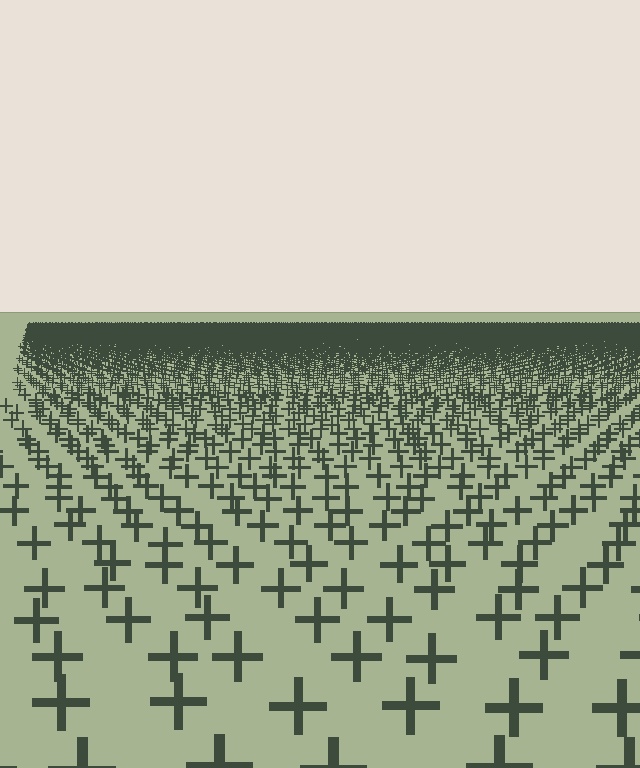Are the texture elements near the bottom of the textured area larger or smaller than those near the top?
Larger. Near the bottom, elements are closer to the viewer and appear at a bigger on-screen size.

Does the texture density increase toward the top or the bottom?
Density increases toward the top.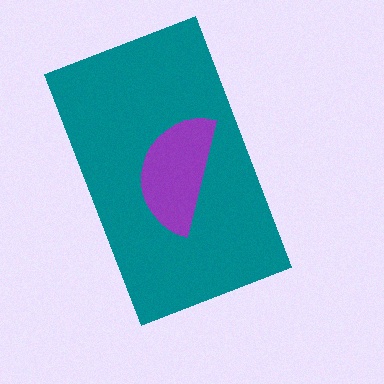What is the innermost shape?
The purple semicircle.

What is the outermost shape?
The teal rectangle.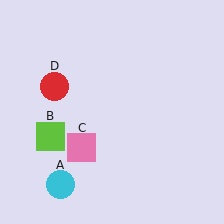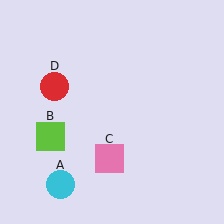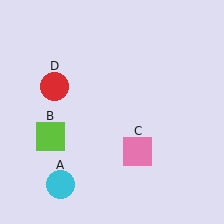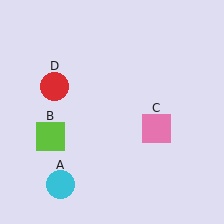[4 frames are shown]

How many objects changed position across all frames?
1 object changed position: pink square (object C).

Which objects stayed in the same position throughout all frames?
Cyan circle (object A) and lime square (object B) and red circle (object D) remained stationary.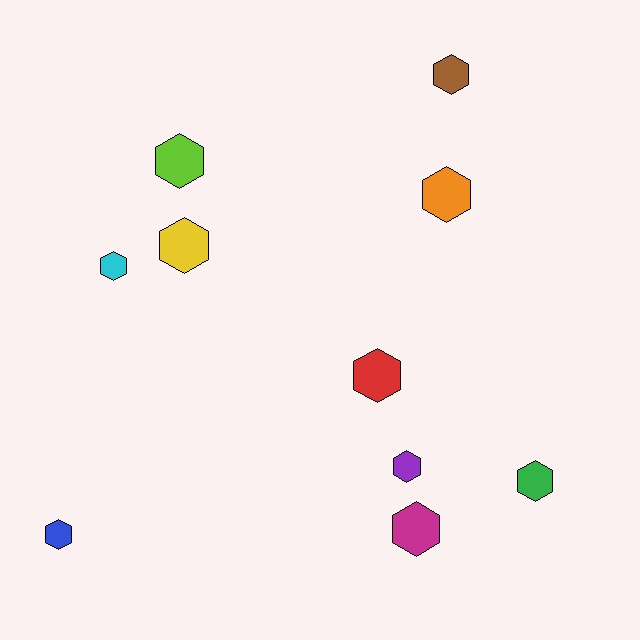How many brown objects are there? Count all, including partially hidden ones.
There is 1 brown object.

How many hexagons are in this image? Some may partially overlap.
There are 10 hexagons.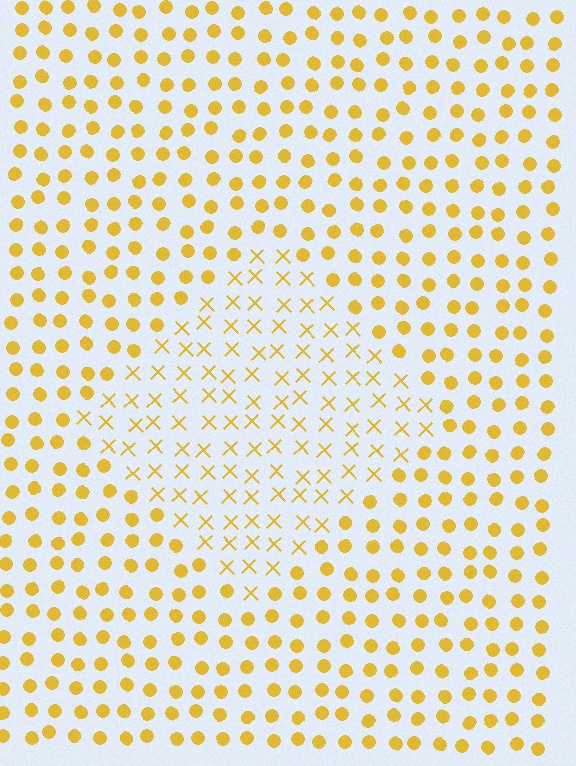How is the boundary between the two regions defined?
The boundary is defined by a change in element shape: X marks inside vs. circles outside. All elements share the same color and spacing.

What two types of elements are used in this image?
The image uses X marks inside the diamond region and circles outside it.